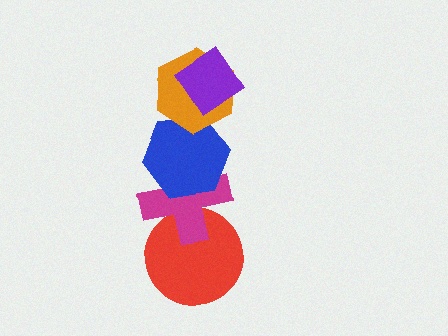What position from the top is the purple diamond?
The purple diamond is 1st from the top.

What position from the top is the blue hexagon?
The blue hexagon is 3rd from the top.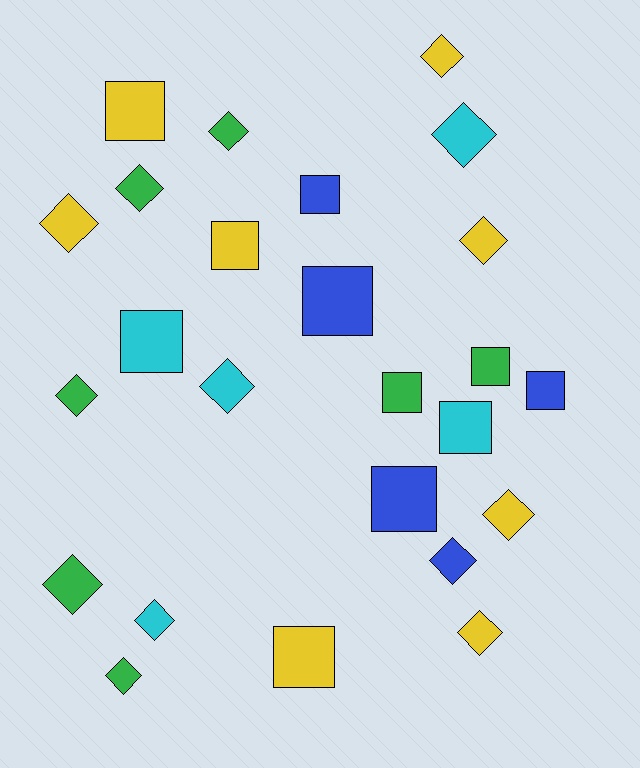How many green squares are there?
There are 2 green squares.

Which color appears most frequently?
Yellow, with 8 objects.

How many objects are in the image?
There are 25 objects.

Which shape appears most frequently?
Diamond, with 14 objects.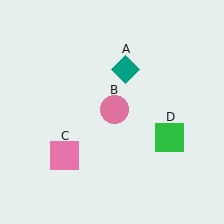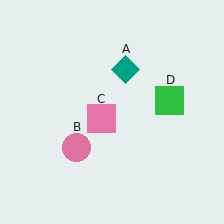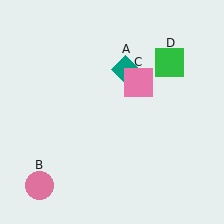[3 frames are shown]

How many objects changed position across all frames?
3 objects changed position: pink circle (object B), pink square (object C), green square (object D).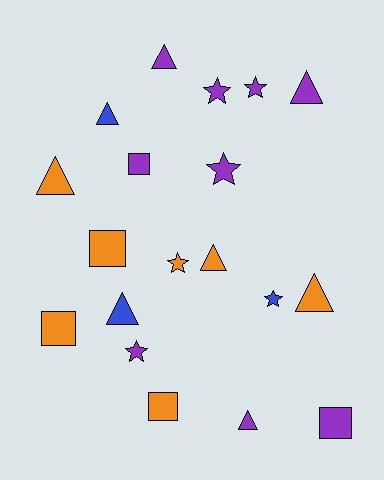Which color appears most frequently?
Purple, with 9 objects.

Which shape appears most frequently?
Triangle, with 8 objects.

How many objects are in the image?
There are 19 objects.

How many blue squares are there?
There are no blue squares.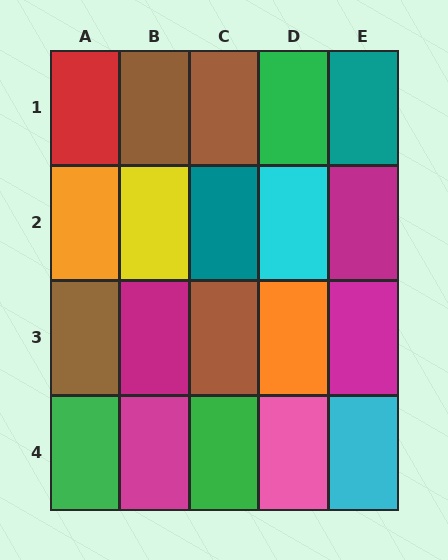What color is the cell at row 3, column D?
Orange.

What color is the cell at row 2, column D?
Cyan.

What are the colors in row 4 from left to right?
Green, magenta, green, pink, cyan.